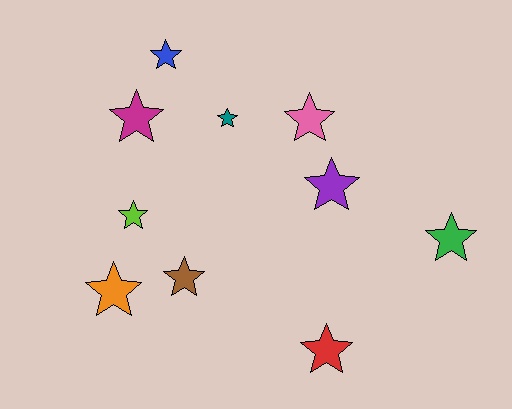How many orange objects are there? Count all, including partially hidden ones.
There is 1 orange object.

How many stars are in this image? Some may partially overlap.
There are 10 stars.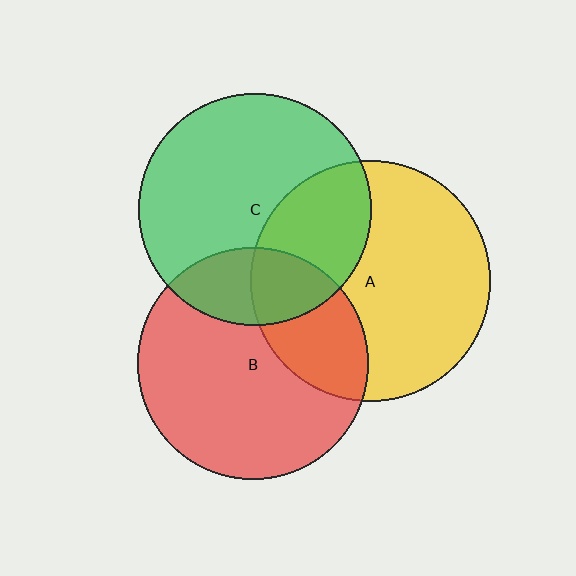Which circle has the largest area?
Circle A (yellow).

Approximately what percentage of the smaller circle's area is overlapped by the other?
Approximately 20%.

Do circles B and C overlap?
Yes.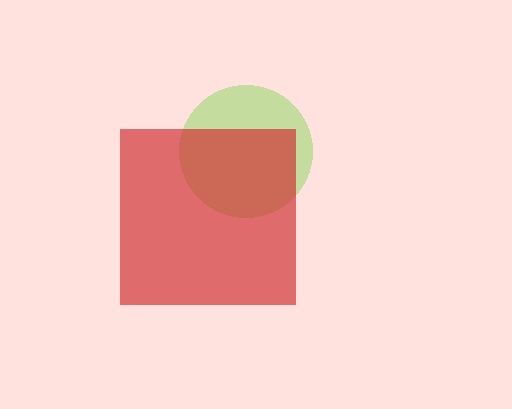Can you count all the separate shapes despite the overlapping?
Yes, there are 2 separate shapes.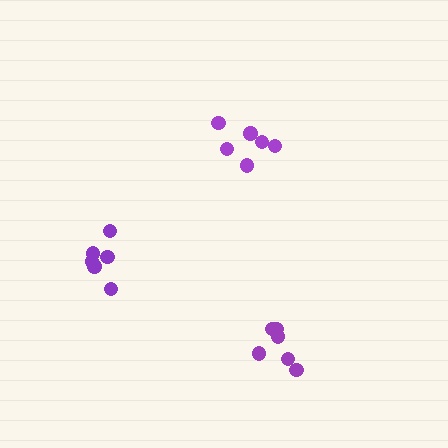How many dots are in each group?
Group 1: 6 dots, Group 2: 6 dots, Group 3: 6 dots (18 total).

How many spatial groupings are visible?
There are 3 spatial groupings.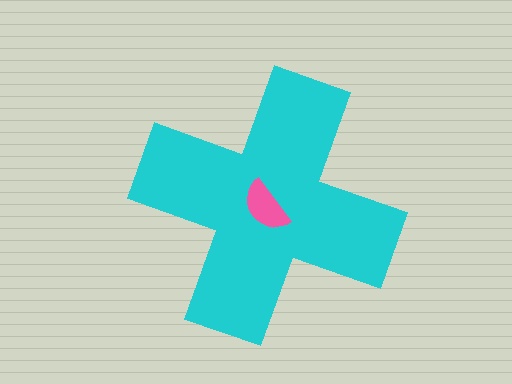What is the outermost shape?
The cyan cross.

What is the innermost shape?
The pink semicircle.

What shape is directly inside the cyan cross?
The pink semicircle.